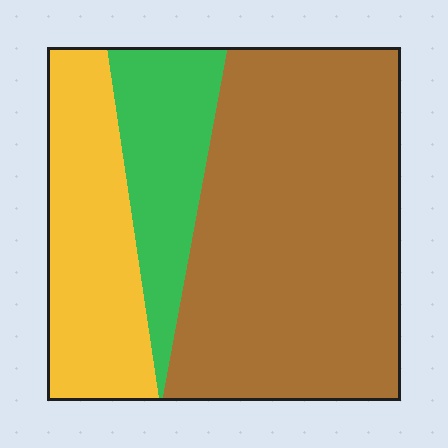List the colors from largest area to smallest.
From largest to smallest: brown, yellow, green.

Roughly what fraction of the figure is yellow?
Yellow takes up about one quarter (1/4) of the figure.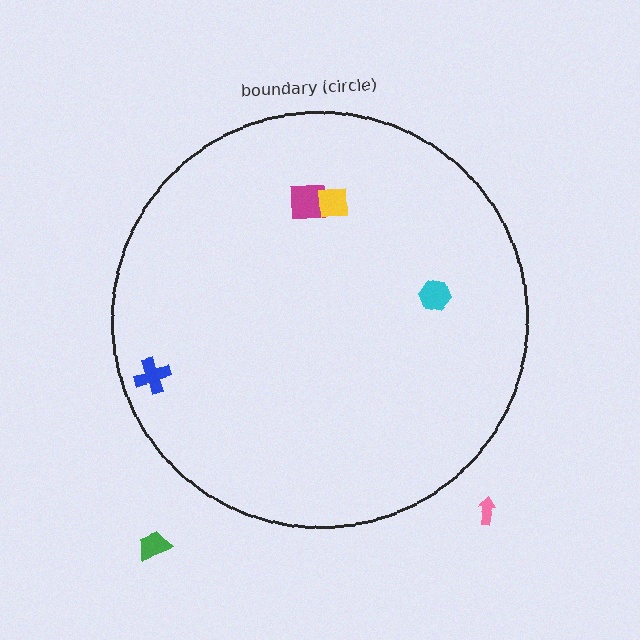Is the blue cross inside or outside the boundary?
Inside.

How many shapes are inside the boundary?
4 inside, 2 outside.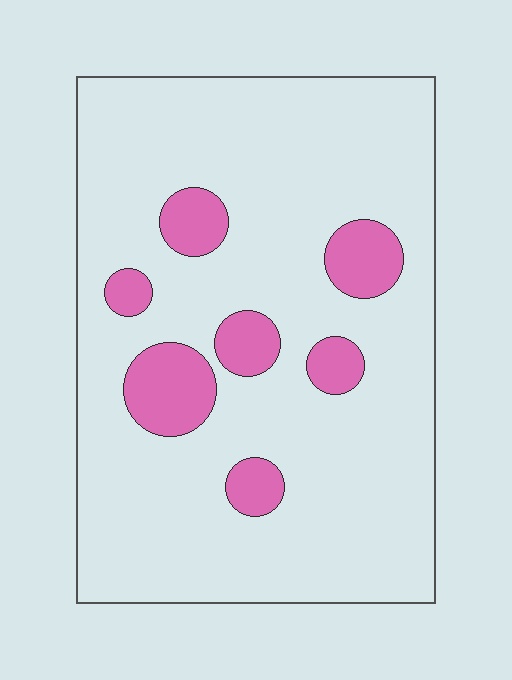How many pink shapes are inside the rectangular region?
7.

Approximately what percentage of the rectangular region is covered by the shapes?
Approximately 15%.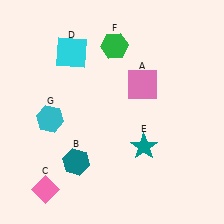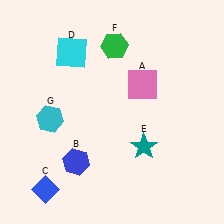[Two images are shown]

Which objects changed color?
B changed from teal to blue. C changed from pink to blue.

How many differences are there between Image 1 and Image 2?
There are 2 differences between the two images.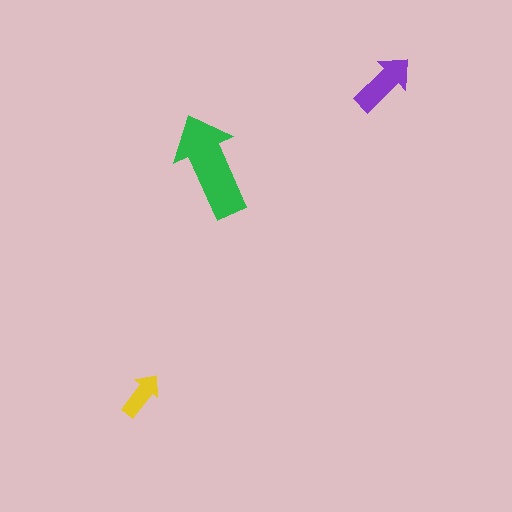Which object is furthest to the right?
The purple arrow is rightmost.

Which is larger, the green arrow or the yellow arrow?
The green one.